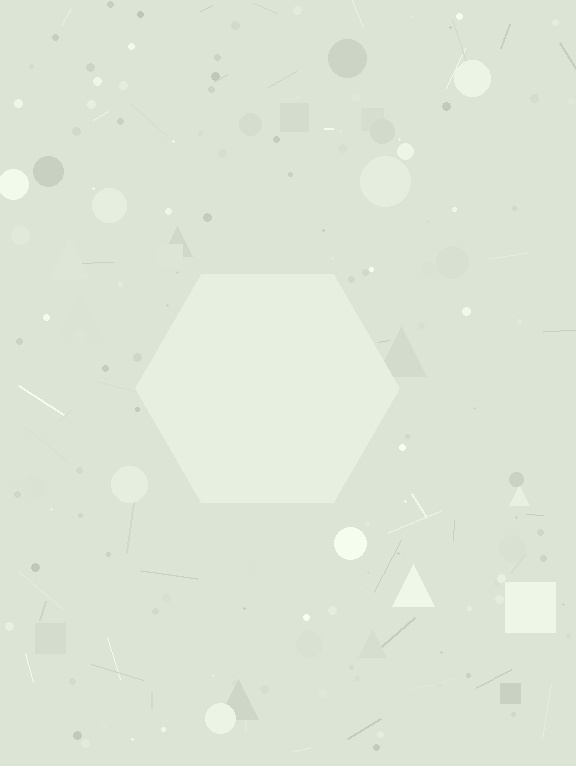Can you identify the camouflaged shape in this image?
The camouflaged shape is a hexagon.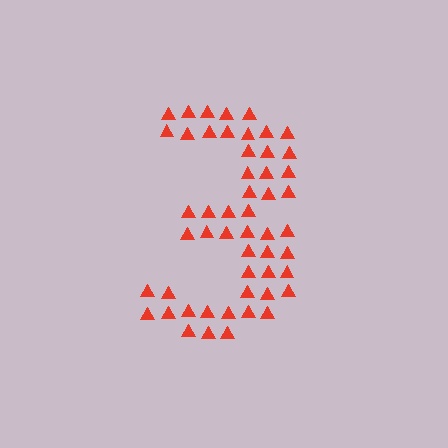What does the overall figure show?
The overall figure shows the digit 3.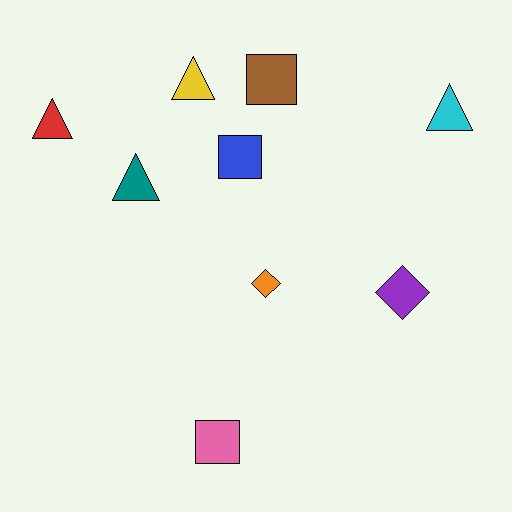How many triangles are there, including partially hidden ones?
There are 4 triangles.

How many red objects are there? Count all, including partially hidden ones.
There is 1 red object.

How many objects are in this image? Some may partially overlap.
There are 9 objects.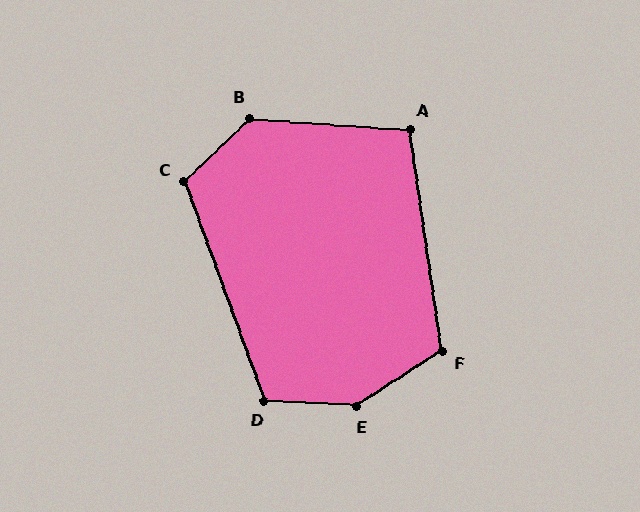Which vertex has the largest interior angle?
E, at approximately 143 degrees.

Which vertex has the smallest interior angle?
A, at approximately 103 degrees.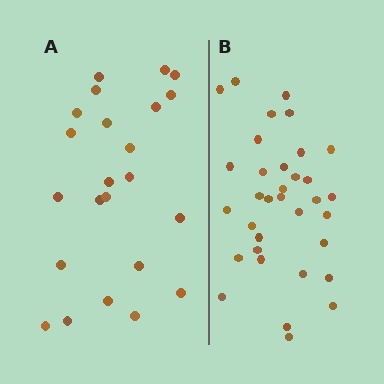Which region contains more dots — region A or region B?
Region B (the right region) has more dots.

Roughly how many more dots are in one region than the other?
Region B has roughly 12 or so more dots than region A.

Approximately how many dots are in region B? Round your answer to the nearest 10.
About 30 dots. (The exact count is 34, which rounds to 30.)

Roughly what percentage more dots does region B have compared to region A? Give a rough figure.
About 50% more.